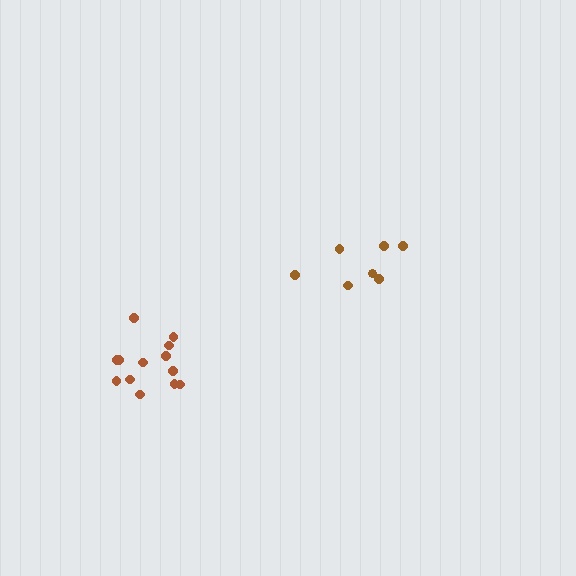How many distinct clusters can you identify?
There are 2 distinct clusters.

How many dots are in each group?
Group 1: 13 dots, Group 2: 7 dots (20 total).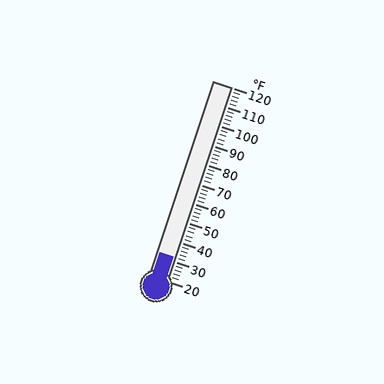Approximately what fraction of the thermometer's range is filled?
The thermometer is filled to approximately 10% of its range.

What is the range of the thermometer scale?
The thermometer scale ranges from 20°F to 120°F.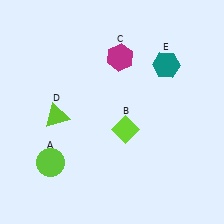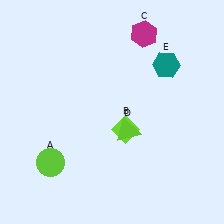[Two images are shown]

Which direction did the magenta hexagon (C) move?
The magenta hexagon (C) moved right.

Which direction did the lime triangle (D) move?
The lime triangle (D) moved right.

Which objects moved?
The objects that moved are: the magenta hexagon (C), the lime triangle (D).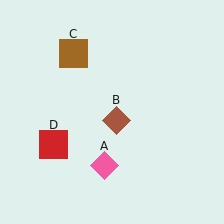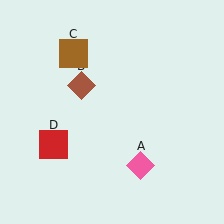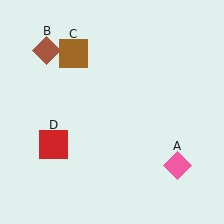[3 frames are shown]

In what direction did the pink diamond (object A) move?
The pink diamond (object A) moved right.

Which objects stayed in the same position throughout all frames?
Brown square (object C) and red square (object D) remained stationary.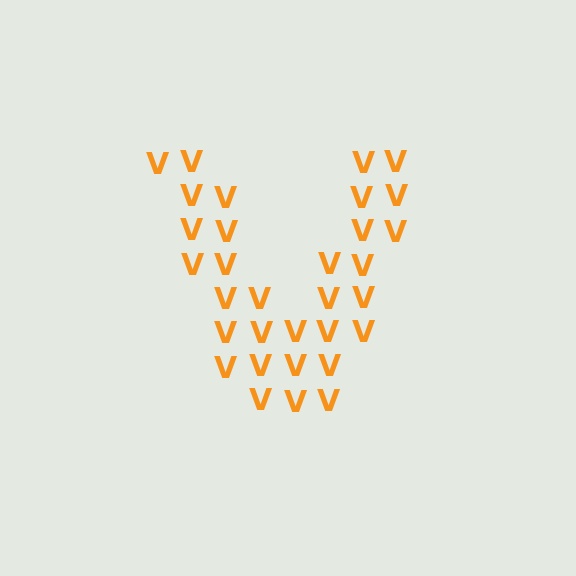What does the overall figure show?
The overall figure shows the letter V.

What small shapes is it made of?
It is made of small letter V's.